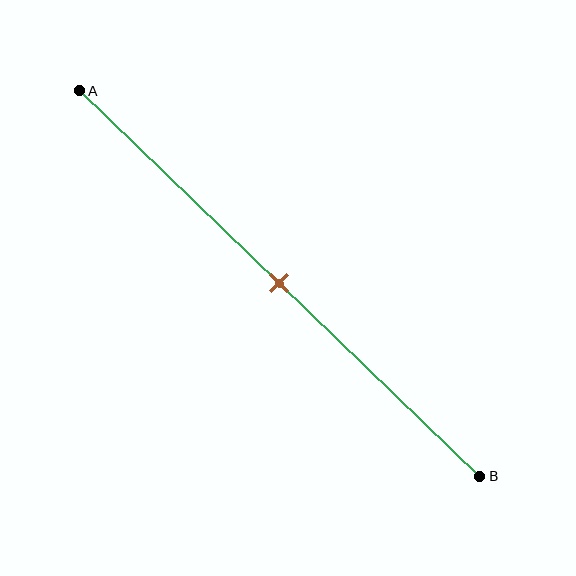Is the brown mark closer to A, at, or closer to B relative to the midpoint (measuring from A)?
The brown mark is approximately at the midpoint of segment AB.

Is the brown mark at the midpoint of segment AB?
Yes, the mark is approximately at the midpoint.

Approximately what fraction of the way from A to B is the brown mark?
The brown mark is approximately 50% of the way from A to B.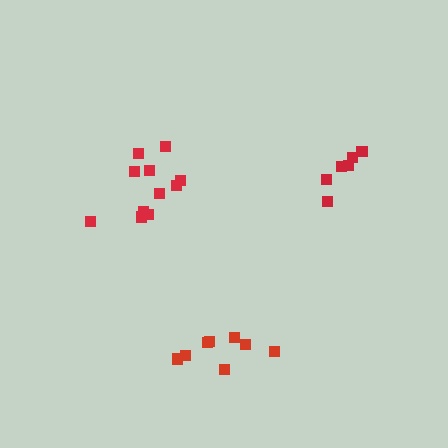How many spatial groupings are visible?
There are 3 spatial groupings.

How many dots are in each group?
Group 1: 8 dots, Group 2: 11 dots, Group 3: 6 dots (25 total).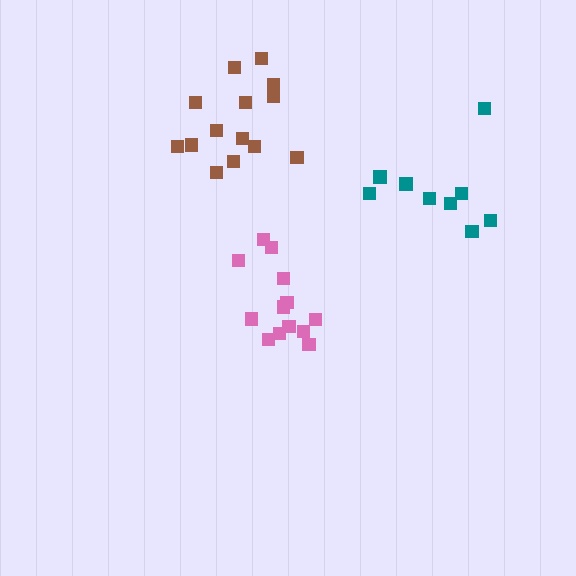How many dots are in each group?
Group 1: 14 dots, Group 2: 13 dots, Group 3: 9 dots (36 total).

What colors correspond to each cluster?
The clusters are colored: brown, pink, teal.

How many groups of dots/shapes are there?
There are 3 groups.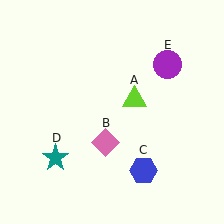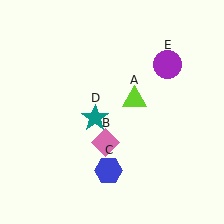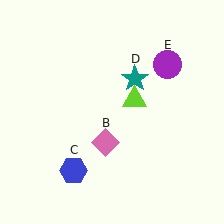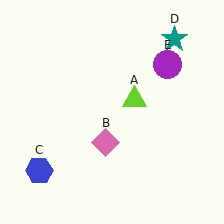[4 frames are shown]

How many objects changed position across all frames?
2 objects changed position: blue hexagon (object C), teal star (object D).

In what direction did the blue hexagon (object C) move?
The blue hexagon (object C) moved left.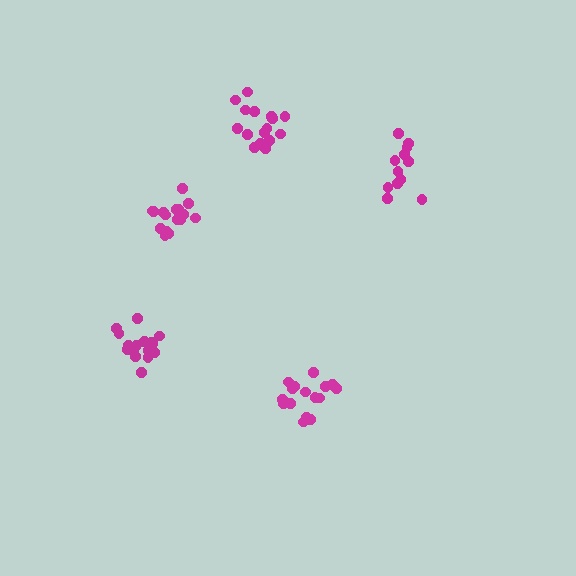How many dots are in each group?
Group 1: 16 dots, Group 2: 17 dots, Group 3: 16 dots, Group 4: 12 dots, Group 5: 16 dots (77 total).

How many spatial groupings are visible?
There are 5 spatial groupings.